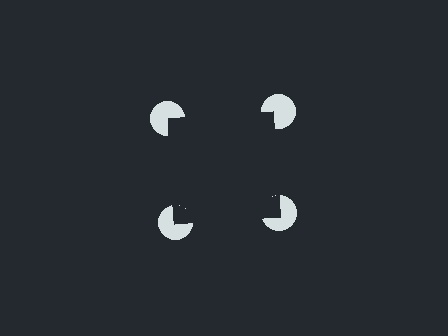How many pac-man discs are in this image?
There are 4 — one at each vertex of the illusory square.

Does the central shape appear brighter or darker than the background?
It typically appears slightly darker than the background, even though no actual brightness change is drawn.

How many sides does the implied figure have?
4 sides.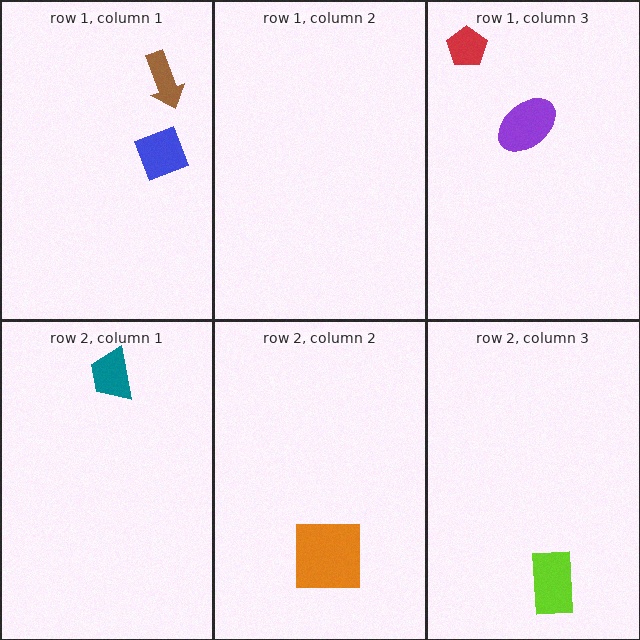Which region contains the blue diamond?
The row 1, column 1 region.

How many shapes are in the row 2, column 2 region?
1.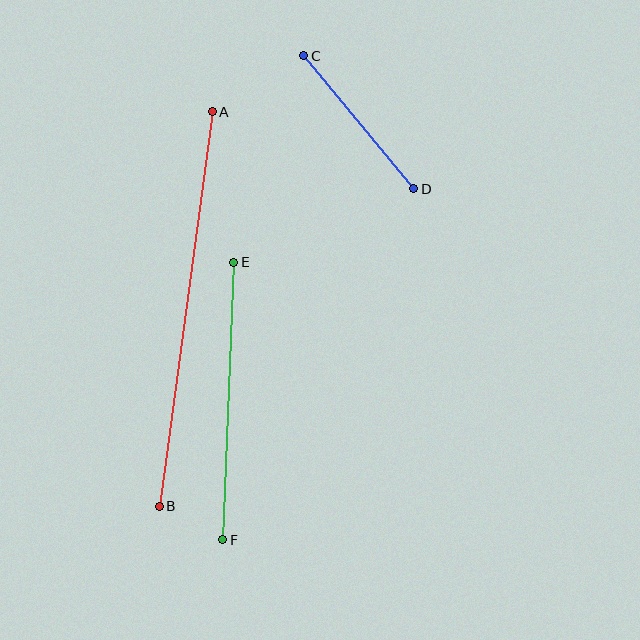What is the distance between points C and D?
The distance is approximately 172 pixels.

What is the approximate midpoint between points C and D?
The midpoint is at approximately (359, 122) pixels.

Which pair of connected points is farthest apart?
Points A and B are farthest apart.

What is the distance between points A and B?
The distance is approximately 398 pixels.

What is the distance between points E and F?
The distance is approximately 278 pixels.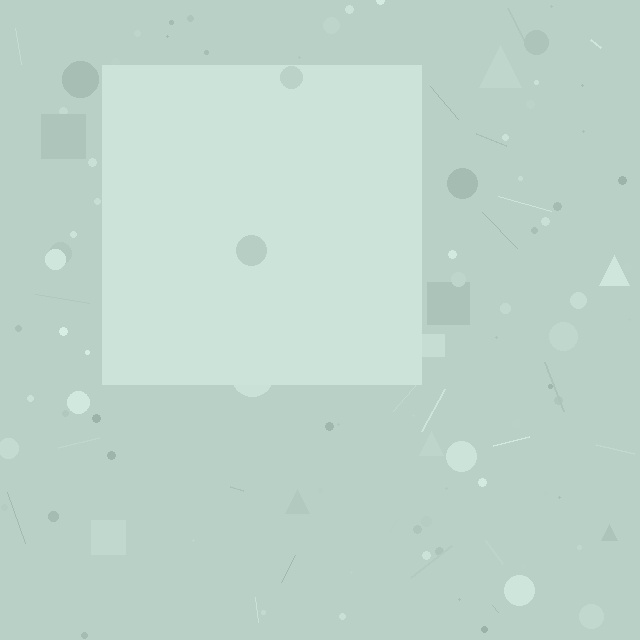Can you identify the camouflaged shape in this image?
The camouflaged shape is a square.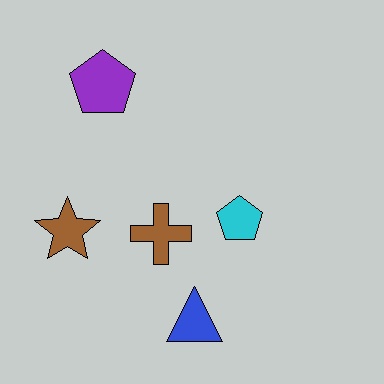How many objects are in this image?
There are 5 objects.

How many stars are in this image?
There is 1 star.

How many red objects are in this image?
There are no red objects.